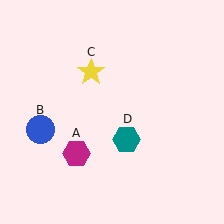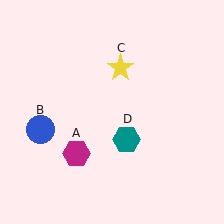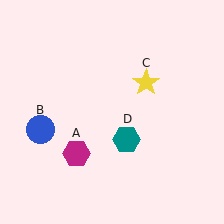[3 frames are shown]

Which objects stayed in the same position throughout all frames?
Magenta hexagon (object A) and blue circle (object B) and teal hexagon (object D) remained stationary.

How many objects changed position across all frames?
1 object changed position: yellow star (object C).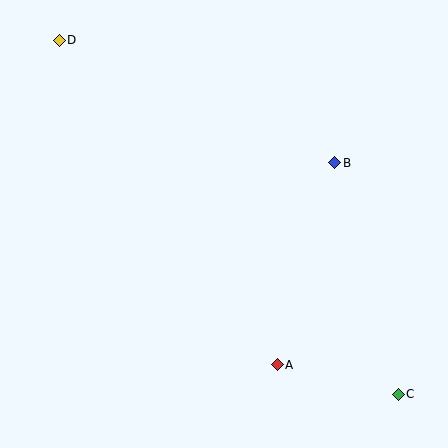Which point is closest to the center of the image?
Point B at (335, 163) is closest to the center.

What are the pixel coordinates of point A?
Point A is at (277, 365).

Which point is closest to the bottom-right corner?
Point C is closest to the bottom-right corner.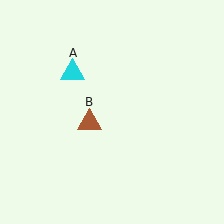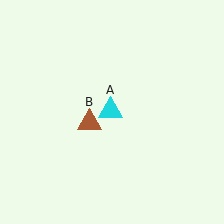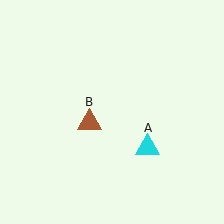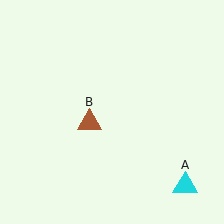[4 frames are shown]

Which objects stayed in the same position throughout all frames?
Brown triangle (object B) remained stationary.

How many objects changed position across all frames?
1 object changed position: cyan triangle (object A).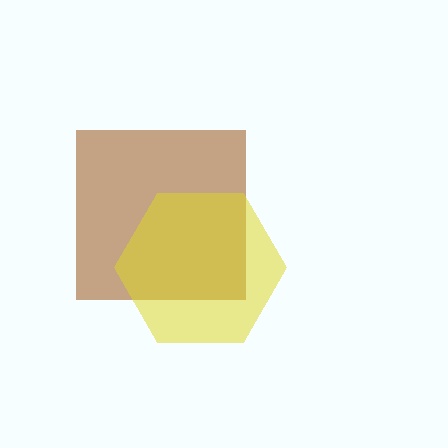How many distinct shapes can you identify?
There are 2 distinct shapes: a brown square, a yellow hexagon.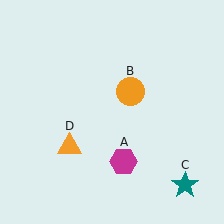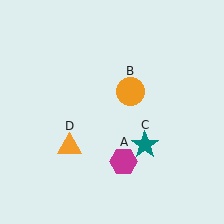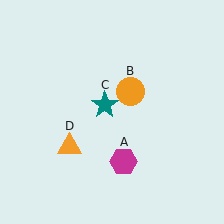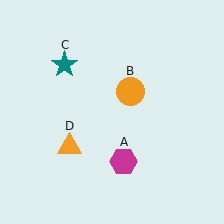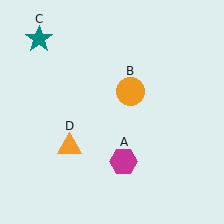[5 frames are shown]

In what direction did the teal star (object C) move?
The teal star (object C) moved up and to the left.